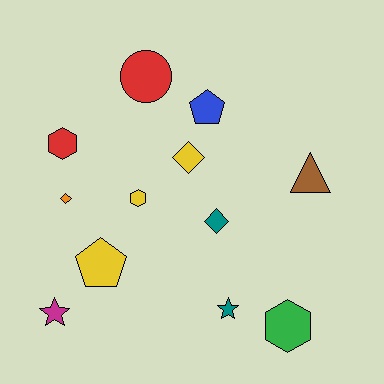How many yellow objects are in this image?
There are 3 yellow objects.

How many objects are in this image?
There are 12 objects.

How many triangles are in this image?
There is 1 triangle.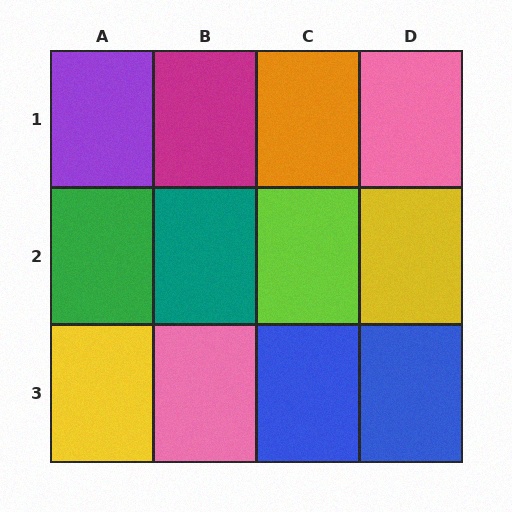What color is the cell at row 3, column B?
Pink.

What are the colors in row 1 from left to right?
Purple, magenta, orange, pink.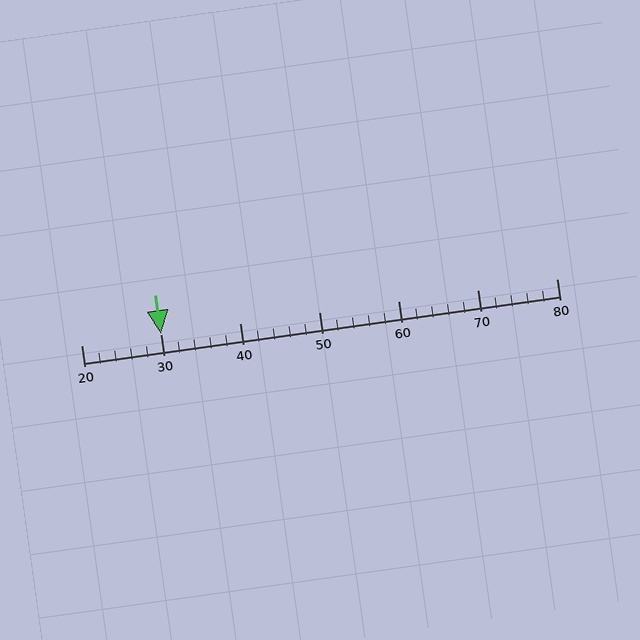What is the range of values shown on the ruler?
The ruler shows values from 20 to 80.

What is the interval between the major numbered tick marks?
The major tick marks are spaced 10 units apart.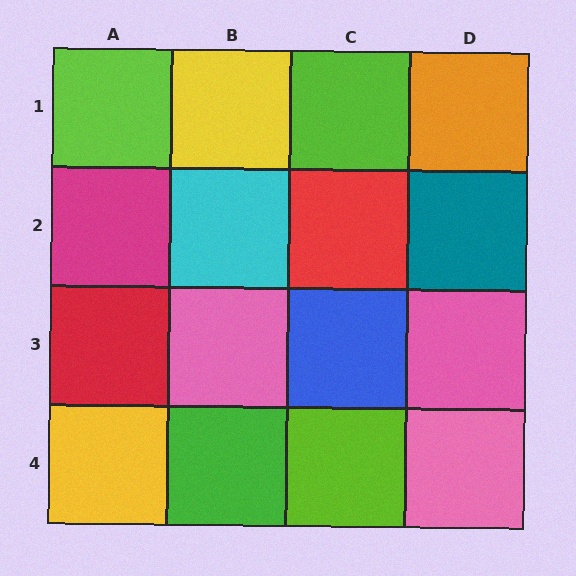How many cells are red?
2 cells are red.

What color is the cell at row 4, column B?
Green.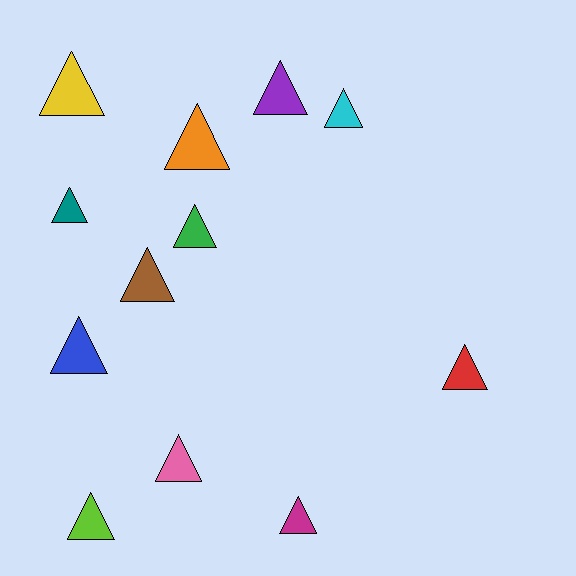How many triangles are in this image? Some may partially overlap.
There are 12 triangles.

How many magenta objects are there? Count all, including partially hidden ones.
There is 1 magenta object.